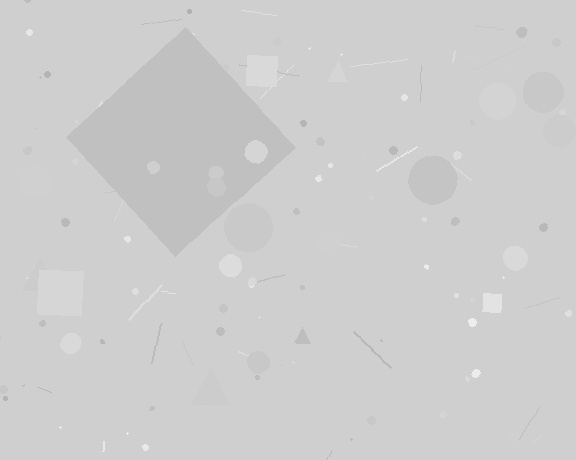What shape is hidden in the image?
A diamond is hidden in the image.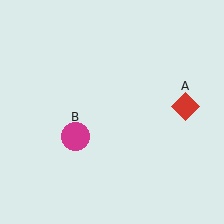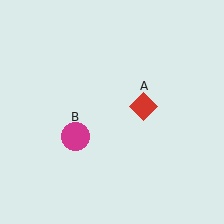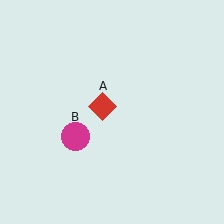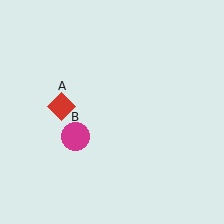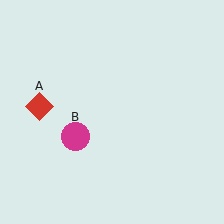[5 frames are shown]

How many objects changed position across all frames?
1 object changed position: red diamond (object A).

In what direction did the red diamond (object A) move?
The red diamond (object A) moved left.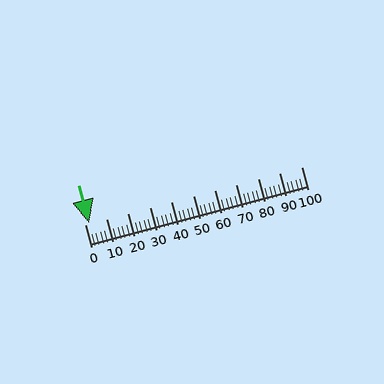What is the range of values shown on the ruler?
The ruler shows values from 0 to 100.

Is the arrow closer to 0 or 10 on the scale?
The arrow is closer to 0.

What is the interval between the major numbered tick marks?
The major tick marks are spaced 10 units apart.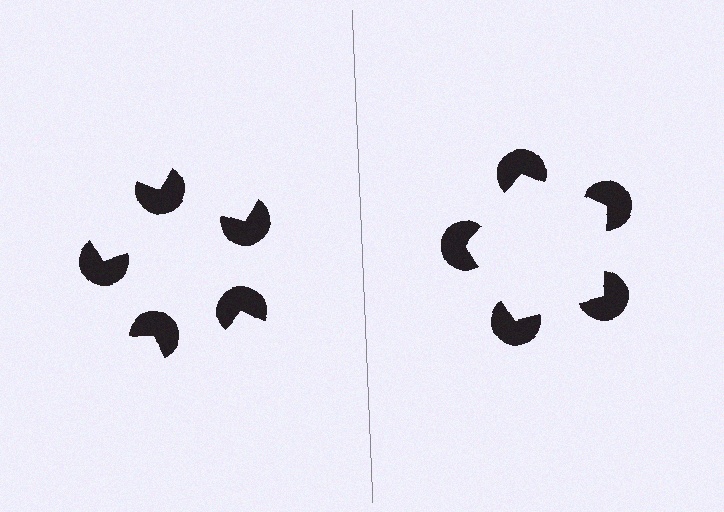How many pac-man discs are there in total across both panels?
10 — 5 on each side.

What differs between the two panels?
The pac-man discs are positioned identically on both sides; only the wedge orientations differ. On the right they align to a pentagon; on the left they are misaligned.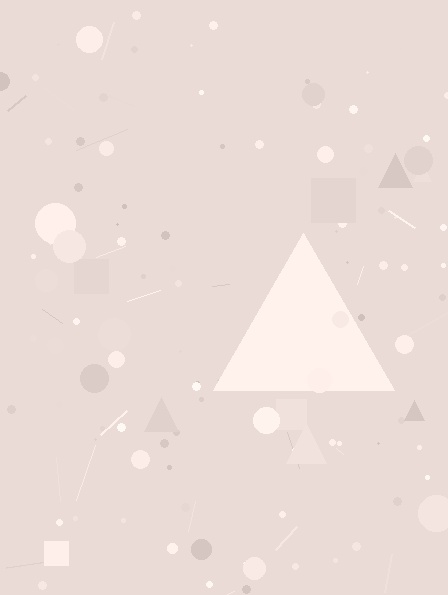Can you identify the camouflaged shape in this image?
The camouflaged shape is a triangle.